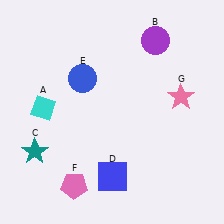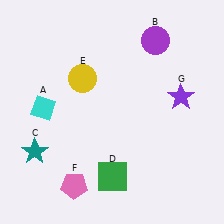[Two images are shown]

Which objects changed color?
D changed from blue to green. E changed from blue to yellow. G changed from pink to purple.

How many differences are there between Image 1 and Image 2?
There are 3 differences between the two images.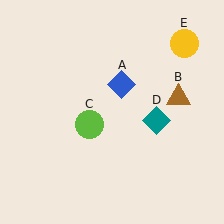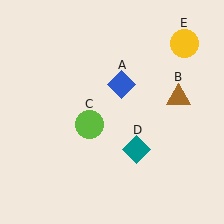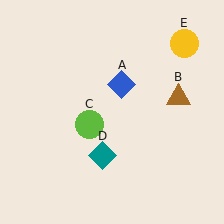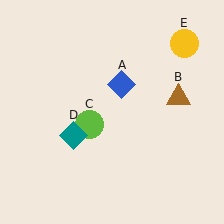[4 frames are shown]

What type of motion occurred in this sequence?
The teal diamond (object D) rotated clockwise around the center of the scene.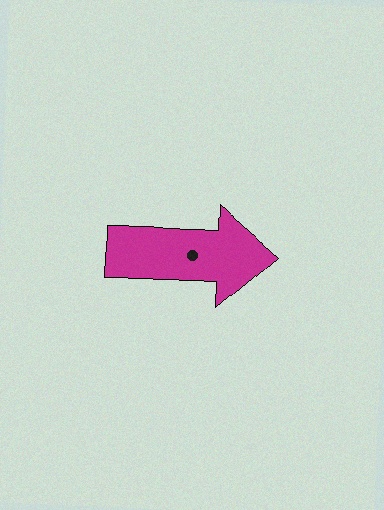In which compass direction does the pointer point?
East.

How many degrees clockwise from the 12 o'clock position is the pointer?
Approximately 90 degrees.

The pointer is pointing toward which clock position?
Roughly 3 o'clock.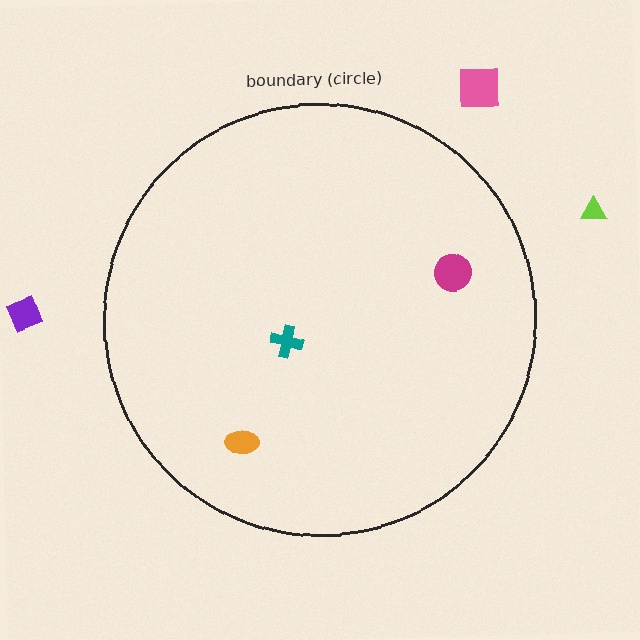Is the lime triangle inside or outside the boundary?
Outside.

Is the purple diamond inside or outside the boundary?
Outside.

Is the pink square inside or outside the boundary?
Outside.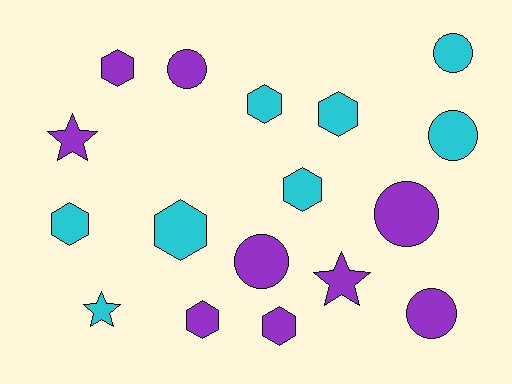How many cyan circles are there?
There are 2 cyan circles.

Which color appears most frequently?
Purple, with 9 objects.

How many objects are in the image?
There are 17 objects.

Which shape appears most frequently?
Hexagon, with 8 objects.